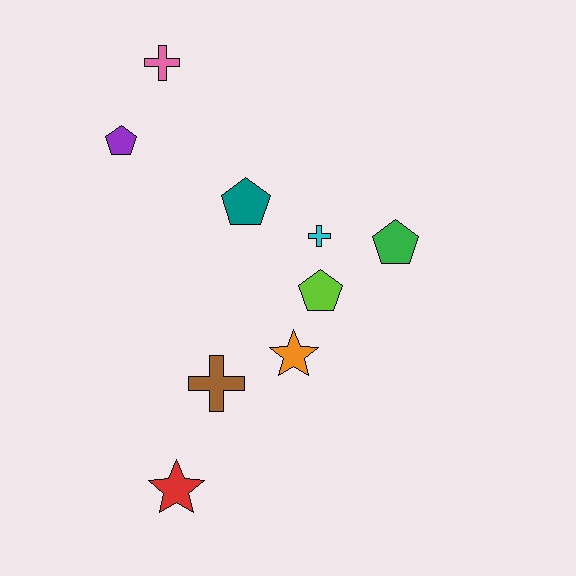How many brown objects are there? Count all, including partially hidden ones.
There is 1 brown object.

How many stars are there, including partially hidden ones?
There are 2 stars.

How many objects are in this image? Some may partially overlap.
There are 9 objects.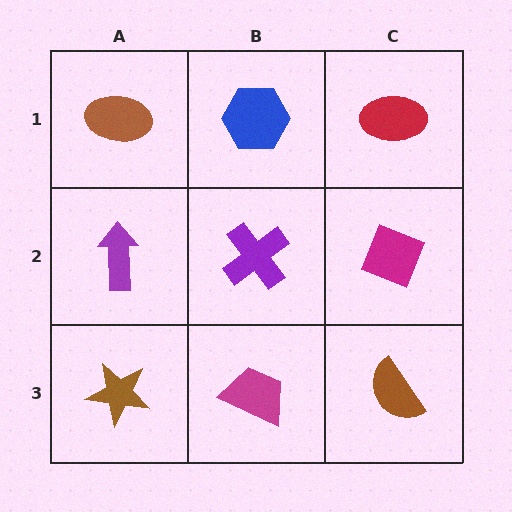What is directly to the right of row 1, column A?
A blue hexagon.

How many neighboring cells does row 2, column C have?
3.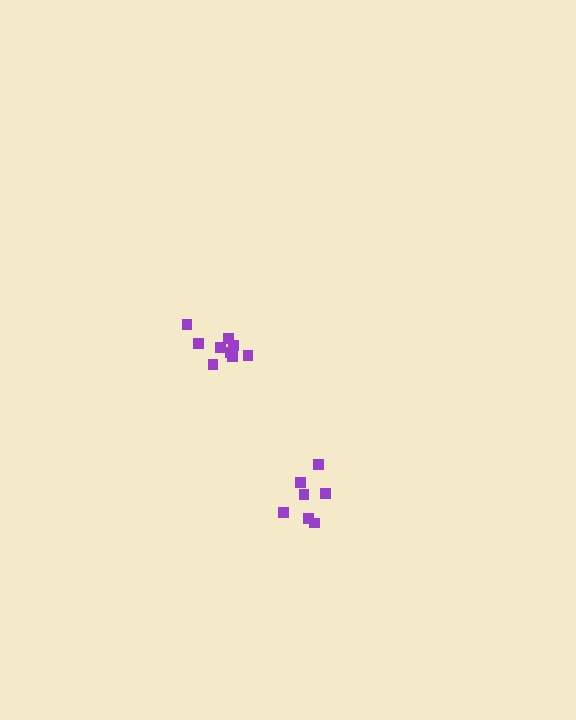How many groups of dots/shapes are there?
There are 2 groups.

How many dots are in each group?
Group 1: 9 dots, Group 2: 7 dots (16 total).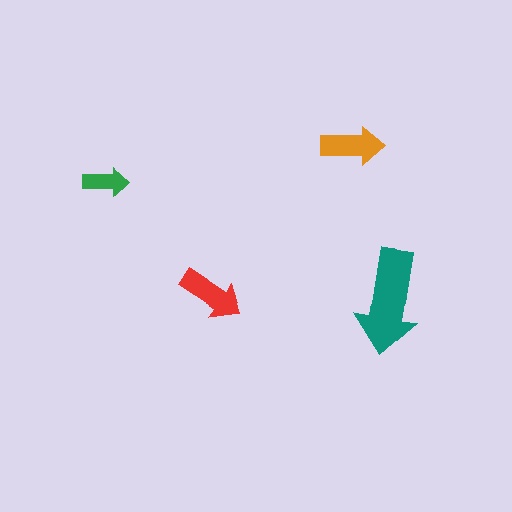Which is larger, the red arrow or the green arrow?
The red one.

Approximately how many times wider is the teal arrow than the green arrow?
About 2.5 times wider.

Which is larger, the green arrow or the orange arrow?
The orange one.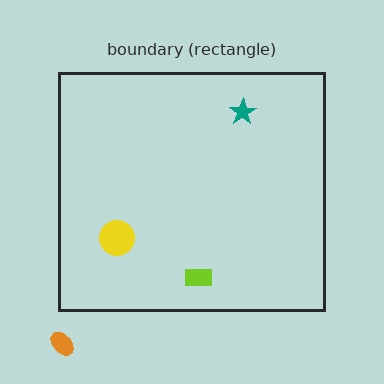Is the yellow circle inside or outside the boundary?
Inside.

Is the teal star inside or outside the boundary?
Inside.